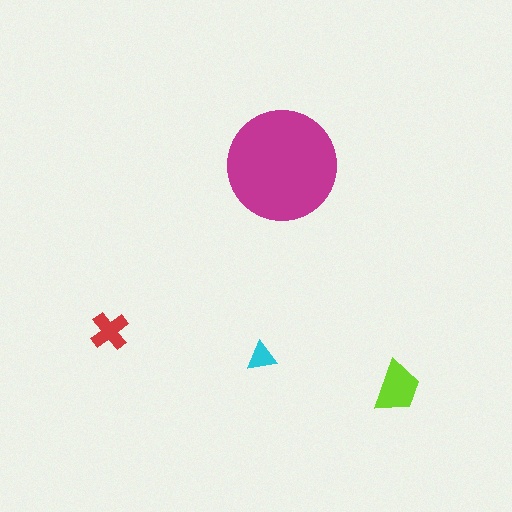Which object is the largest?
The magenta circle.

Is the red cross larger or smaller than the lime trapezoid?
Smaller.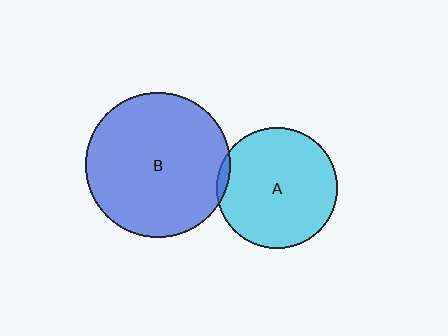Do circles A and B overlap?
Yes.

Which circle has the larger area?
Circle B (blue).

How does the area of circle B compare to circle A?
Approximately 1.4 times.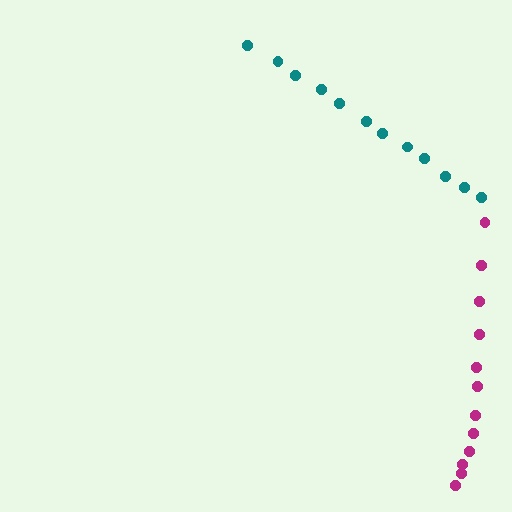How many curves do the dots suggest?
There are 2 distinct paths.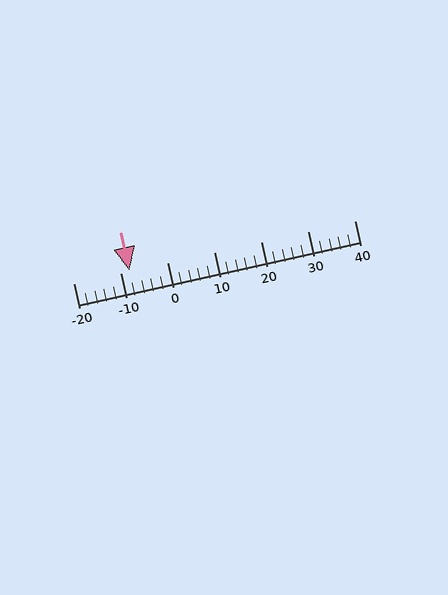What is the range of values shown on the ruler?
The ruler shows values from -20 to 40.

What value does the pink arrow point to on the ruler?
The pink arrow points to approximately -8.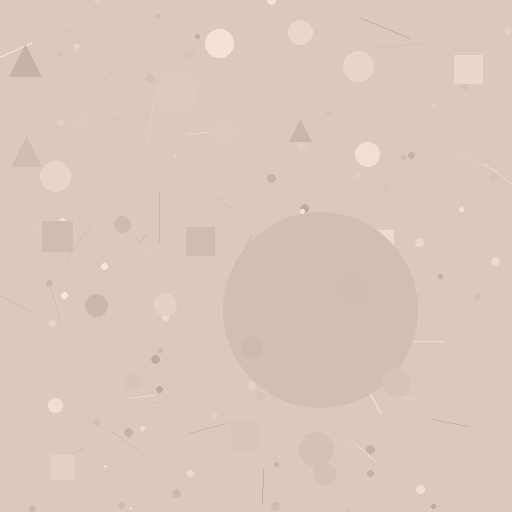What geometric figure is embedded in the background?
A circle is embedded in the background.